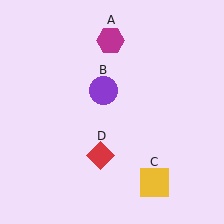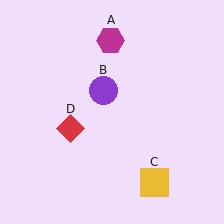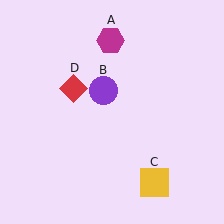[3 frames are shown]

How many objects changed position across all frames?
1 object changed position: red diamond (object D).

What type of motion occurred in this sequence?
The red diamond (object D) rotated clockwise around the center of the scene.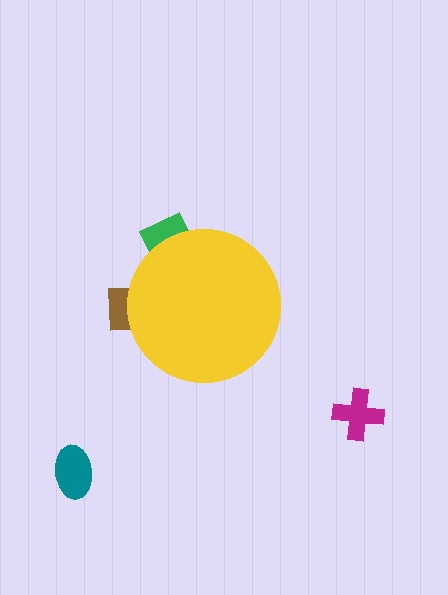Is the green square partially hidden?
Yes, the green square is partially hidden behind the yellow circle.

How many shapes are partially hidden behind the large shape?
2 shapes are partially hidden.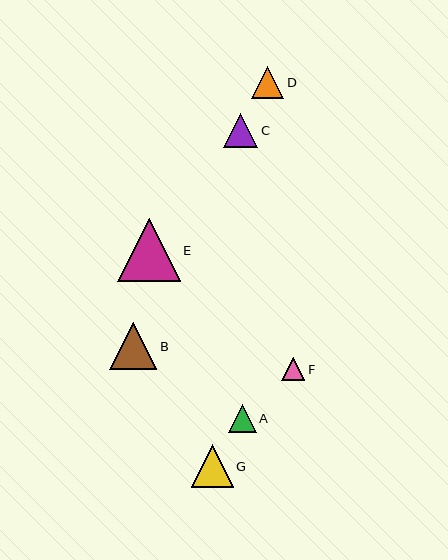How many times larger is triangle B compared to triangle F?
Triangle B is approximately 2.0 times the size of triangle F.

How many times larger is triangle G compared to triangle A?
Triangle G is approximately 1.5 times the size of triangle A.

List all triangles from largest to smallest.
From largest to smallest: E, B, G, C, D, A, F.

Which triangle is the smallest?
Triangle F is the smallest with a size of approximately 23 pixels.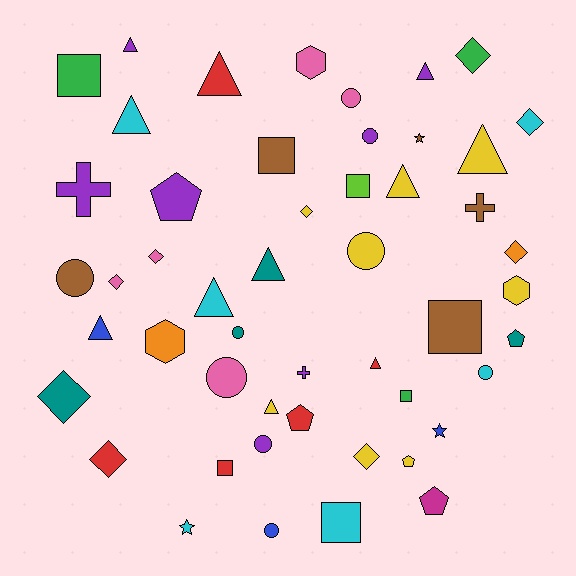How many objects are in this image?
There are 50 objects.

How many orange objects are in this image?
There are 2 orange objects.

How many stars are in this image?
There are 3 stars.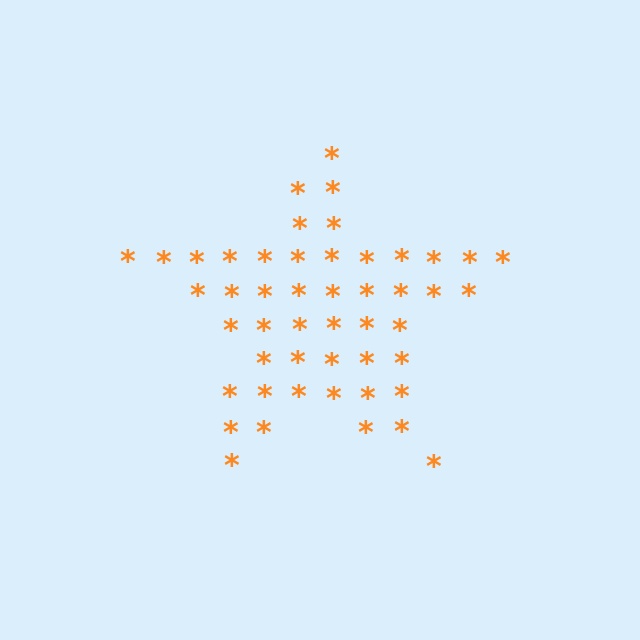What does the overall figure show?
The overall figure shows a star.